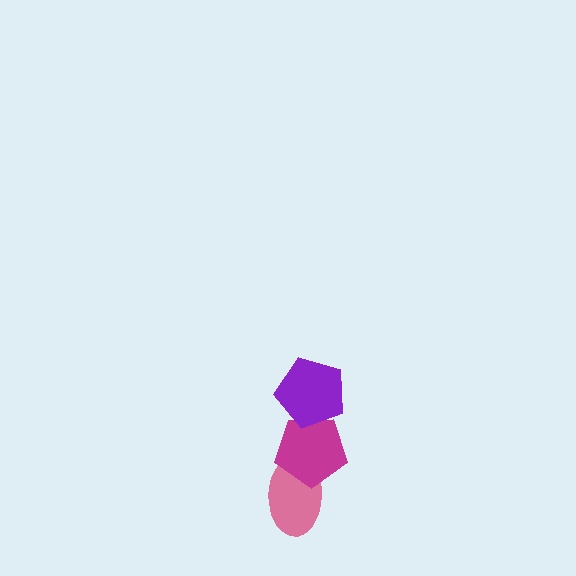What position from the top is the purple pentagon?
The purple pentagon is 1st from the top.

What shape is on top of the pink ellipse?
The magenta pentagon is on top of the pink ellipse.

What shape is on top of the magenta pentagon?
The purple pentagon is on top of the magenta pentagon.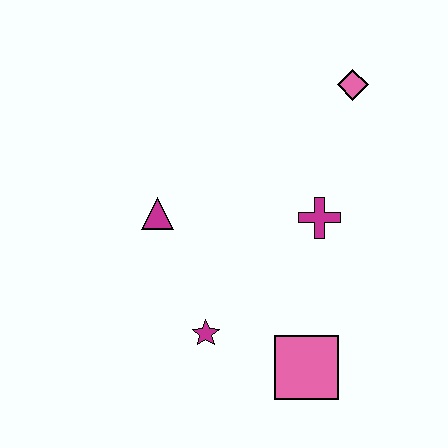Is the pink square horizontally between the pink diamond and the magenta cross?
No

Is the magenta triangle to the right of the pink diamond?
No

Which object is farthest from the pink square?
The pink diamond is farthest from the pink square.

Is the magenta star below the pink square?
No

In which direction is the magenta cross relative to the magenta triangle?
The magenta cross is to the right of the magenta triangle.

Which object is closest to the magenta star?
The pink square is closest to the magenta star.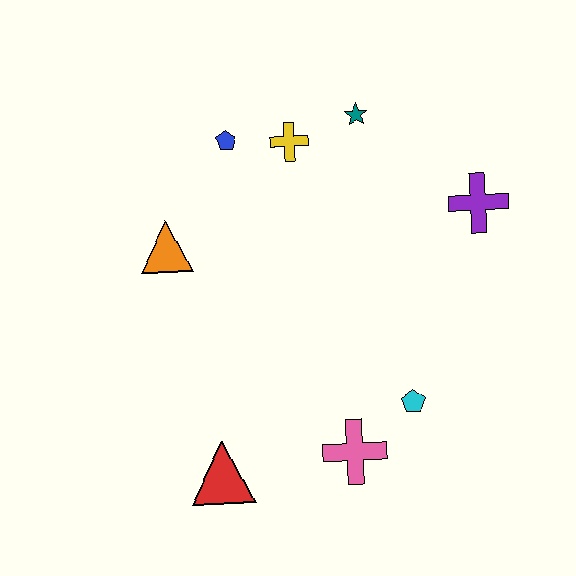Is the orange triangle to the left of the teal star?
Yes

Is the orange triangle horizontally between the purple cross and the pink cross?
No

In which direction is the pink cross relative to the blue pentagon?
The pink cross is below the blue pentagon.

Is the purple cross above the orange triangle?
Yes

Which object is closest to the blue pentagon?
The yellow cross is closest to the blue pentagon.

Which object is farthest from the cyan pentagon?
The blue pentagon is farthest from the cyan pentagon.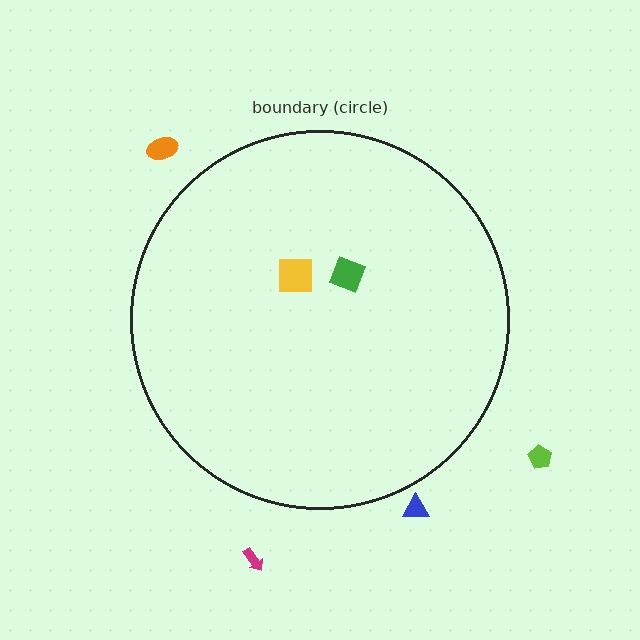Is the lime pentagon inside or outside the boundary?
Outside.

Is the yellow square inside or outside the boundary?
Inside.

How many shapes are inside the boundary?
2 inside, 4 outside.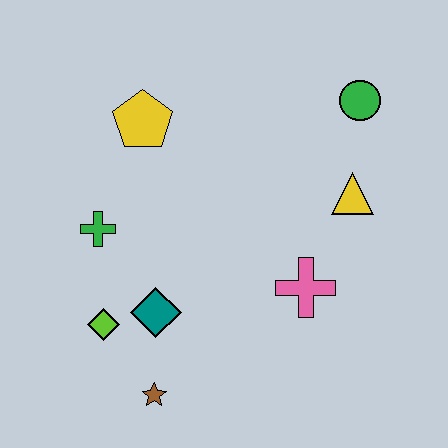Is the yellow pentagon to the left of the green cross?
No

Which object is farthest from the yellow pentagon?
The brown star is farthest from the yellow pentagon.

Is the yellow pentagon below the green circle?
Yes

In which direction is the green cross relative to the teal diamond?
The green cross is above the teal diamond.